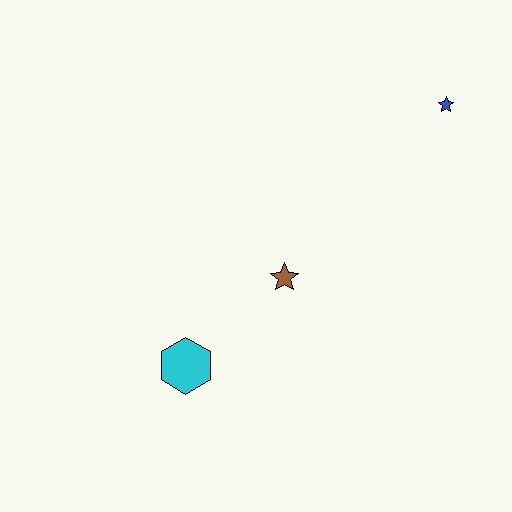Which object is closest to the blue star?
The brown star is closest to the blue star.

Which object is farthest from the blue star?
The cyan hexagon is farthest from the blue star.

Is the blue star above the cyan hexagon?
Yes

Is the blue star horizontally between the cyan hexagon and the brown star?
No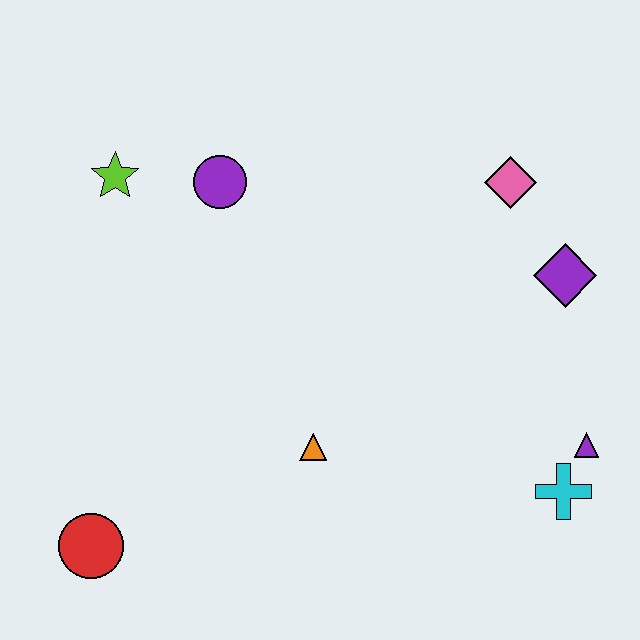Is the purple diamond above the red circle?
Yes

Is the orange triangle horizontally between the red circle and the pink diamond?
Yes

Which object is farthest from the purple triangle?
The lime star is farthest from the purple triangle.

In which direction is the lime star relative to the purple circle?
The lime star is to the left of the purple circle.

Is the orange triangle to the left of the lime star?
No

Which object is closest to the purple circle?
The lime star is closest to the purple circle.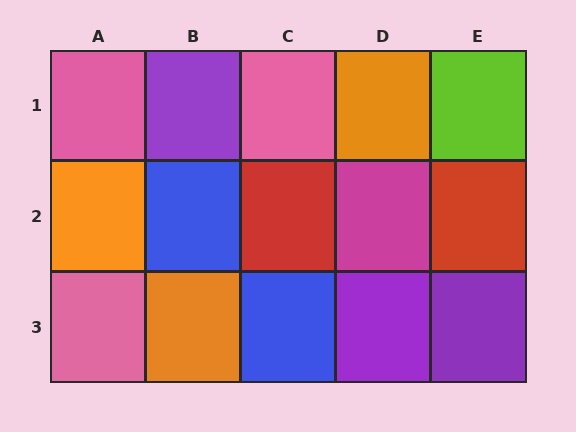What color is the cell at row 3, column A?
Pink.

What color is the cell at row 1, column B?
Purple.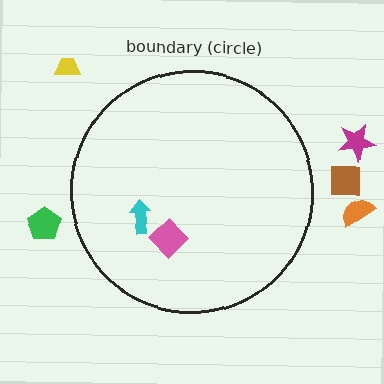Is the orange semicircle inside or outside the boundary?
Outside.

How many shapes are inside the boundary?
2 inside, 5 outside.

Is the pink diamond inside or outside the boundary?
Inside.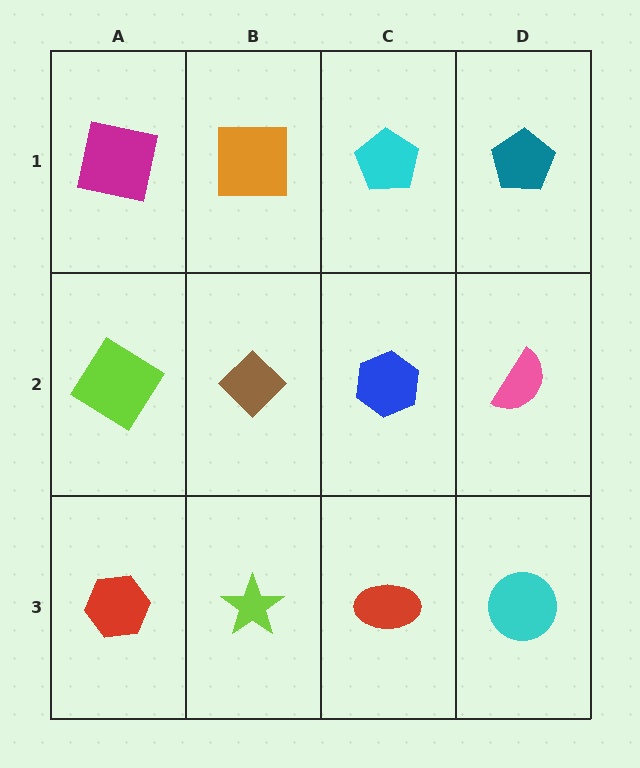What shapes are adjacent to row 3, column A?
A lime diamond (row 2, column A), a lime star (row 3, column B).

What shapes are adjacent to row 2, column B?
An orange square (row 1, column B), a lime star (row 3, column B), a lime diamond (row 2, column A), a blue hexagon (row 2, column C).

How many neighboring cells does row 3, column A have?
2.